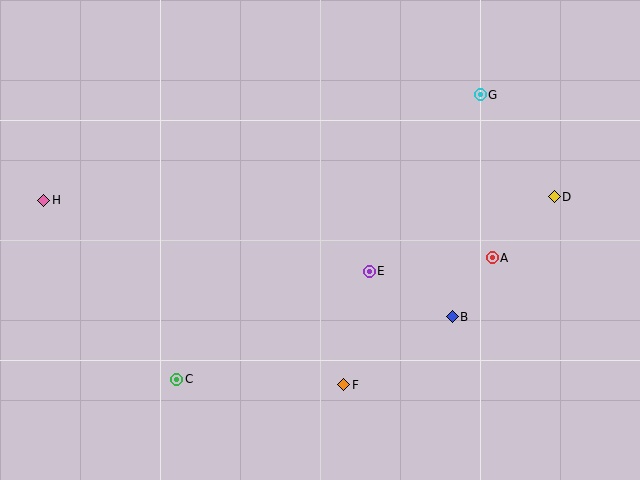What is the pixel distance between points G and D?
The distance between G and D is 126 pixels.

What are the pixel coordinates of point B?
Point B is at (452, 317).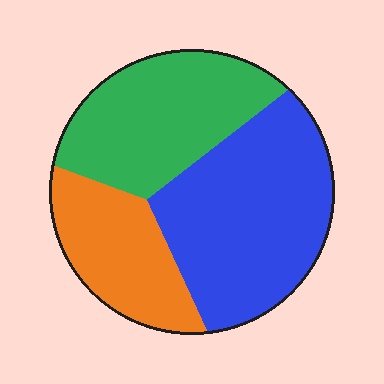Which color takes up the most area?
Blue, at roughly 45%.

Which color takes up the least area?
Orange, at roughly 25%.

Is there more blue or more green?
Blue.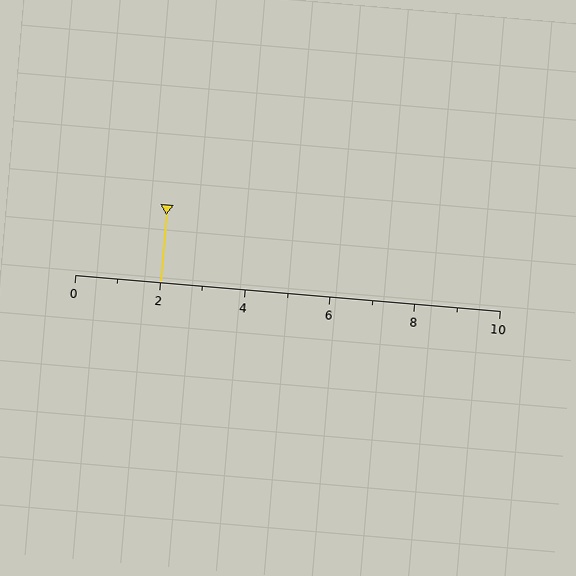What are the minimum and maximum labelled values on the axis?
The axis runs from 0 to 10.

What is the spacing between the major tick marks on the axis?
The major ticks are spaced 2 apart.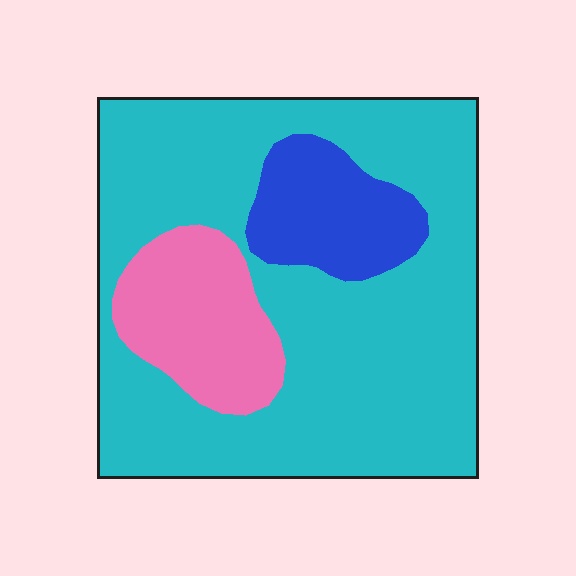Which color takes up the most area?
Cyan, at roughly 70%.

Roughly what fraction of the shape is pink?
Pink takes up about one sixth (1/6) of the shape.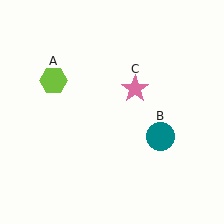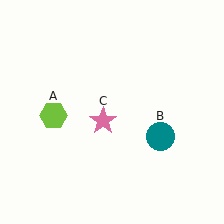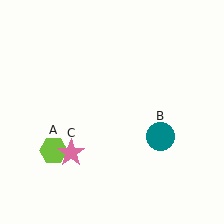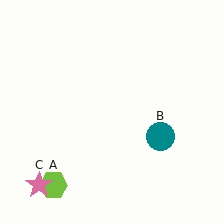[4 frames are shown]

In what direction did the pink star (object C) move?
The pink star (object C) moved down and to the left.